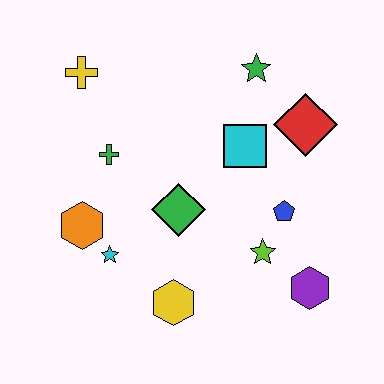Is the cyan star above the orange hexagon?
No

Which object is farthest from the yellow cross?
The purple hexagon is farthest from the yellow cross.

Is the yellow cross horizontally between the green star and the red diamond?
No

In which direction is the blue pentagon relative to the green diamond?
The blue pentagon is to the right of the green diamond.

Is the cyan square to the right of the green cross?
Yes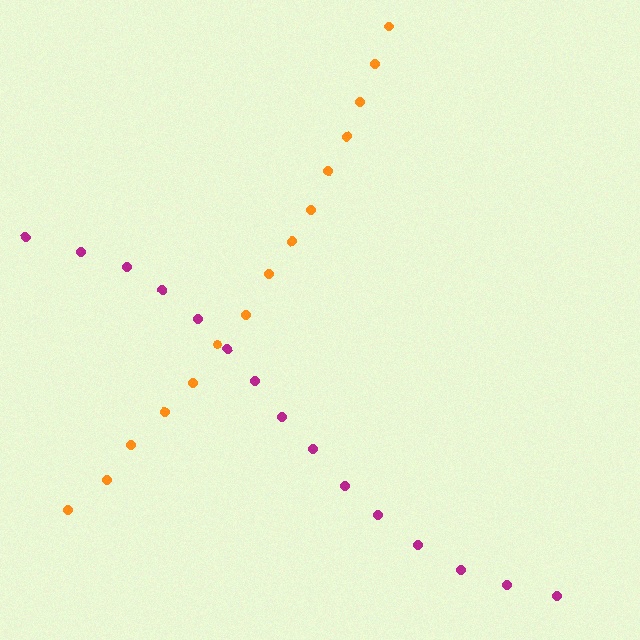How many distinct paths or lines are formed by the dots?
There are 2 distinct paths.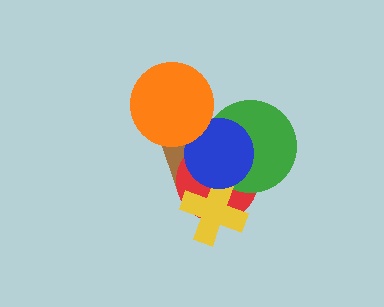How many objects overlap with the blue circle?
5 objects overlap with the blue circle.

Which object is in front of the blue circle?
The orange circle is in front of the blue circle.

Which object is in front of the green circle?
The blue circle is in front of the green circle.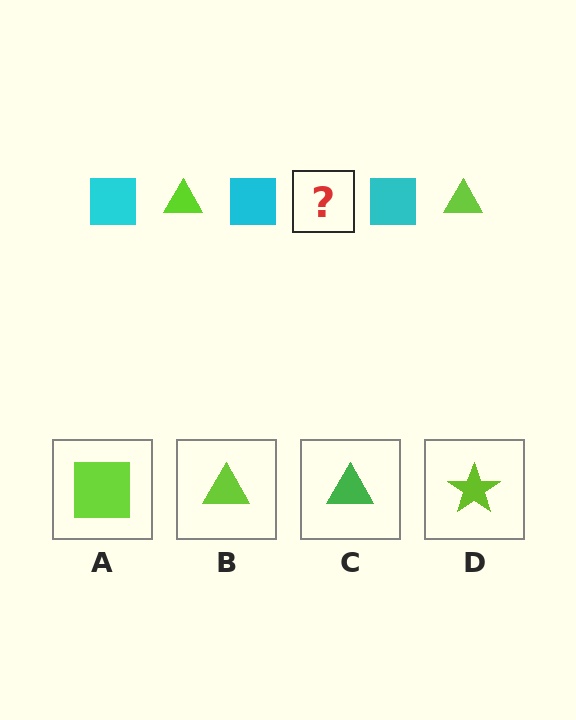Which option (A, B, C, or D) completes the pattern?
B.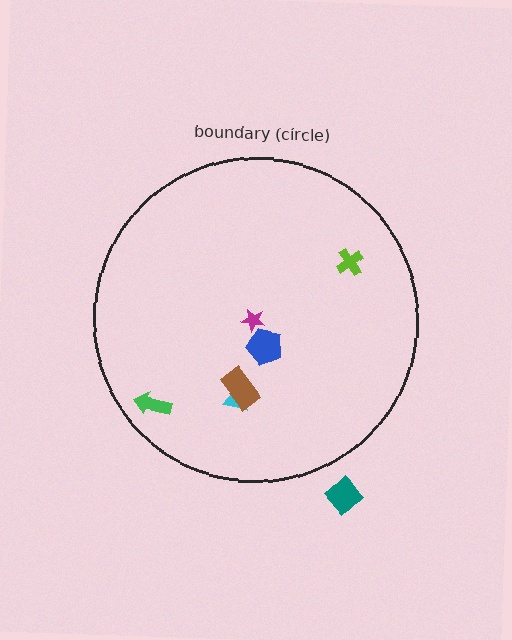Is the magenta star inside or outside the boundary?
Inside.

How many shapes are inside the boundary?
6 inside, 1 outside.